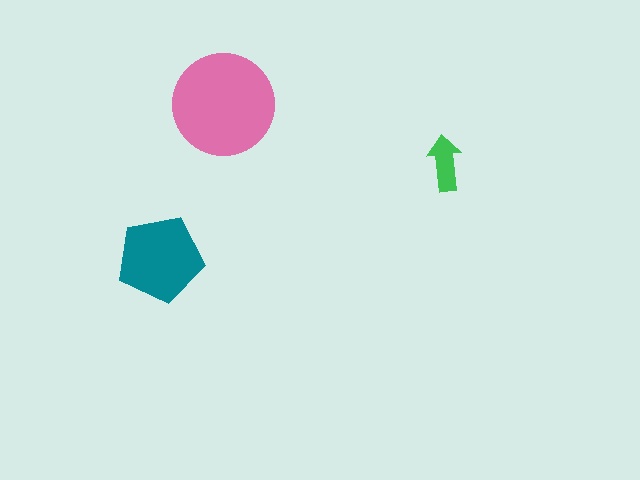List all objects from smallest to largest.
The green arrow, the teal pentagon, the pink circle.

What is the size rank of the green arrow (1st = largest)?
3rd.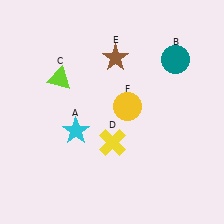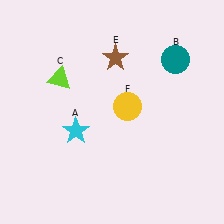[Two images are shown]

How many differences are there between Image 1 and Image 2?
There is 1 difference between the two images.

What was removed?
The yellow cross (D) was removed in Image 2.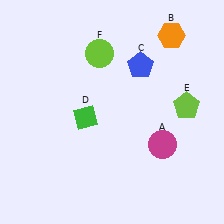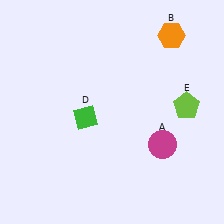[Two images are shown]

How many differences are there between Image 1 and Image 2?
There are 2 differences between the two images.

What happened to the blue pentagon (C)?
The blue pentagon (C) was removed in Image 2. It was in the top-right area of Image 1.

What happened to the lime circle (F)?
The lime circle (F) was removed in Image 2. It was in the top-left area of Image 1.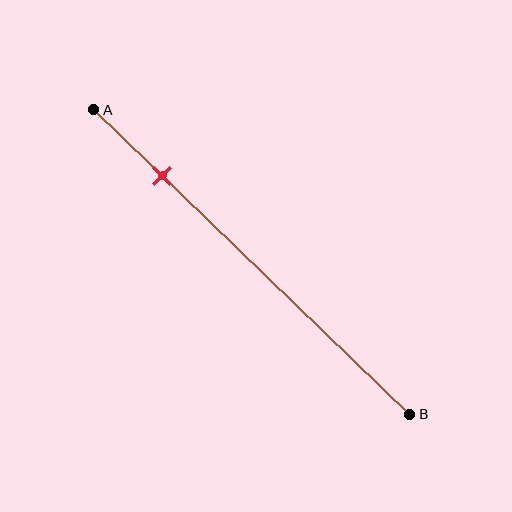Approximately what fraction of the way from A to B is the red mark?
The red mark is approximately 20% of the way from A to B.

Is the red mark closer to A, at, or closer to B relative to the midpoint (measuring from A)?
The red mark is closer to point A than the midpoint of segment AB.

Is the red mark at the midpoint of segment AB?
No, the mark is at about 20% from A, not at the 50% midpoint.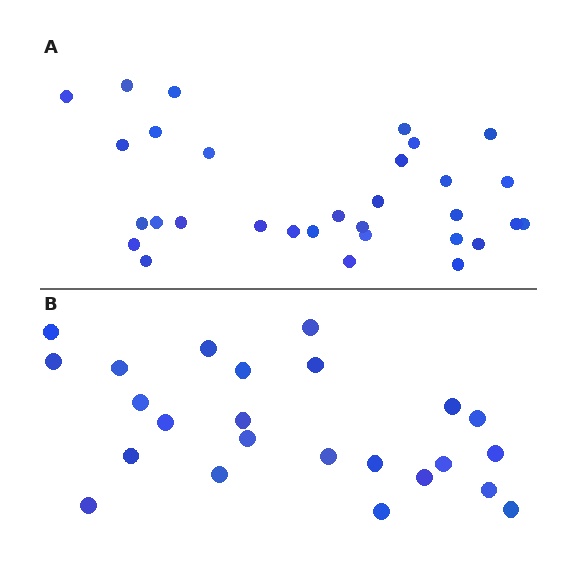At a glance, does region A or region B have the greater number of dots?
Region A (the top region) has more dots.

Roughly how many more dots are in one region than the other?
Region A has roughly 8 or so more dots than region B.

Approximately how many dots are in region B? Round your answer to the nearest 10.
About 20 dots. (The exact count is 24, which rounds to 20.)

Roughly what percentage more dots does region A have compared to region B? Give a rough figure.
About 30% more.